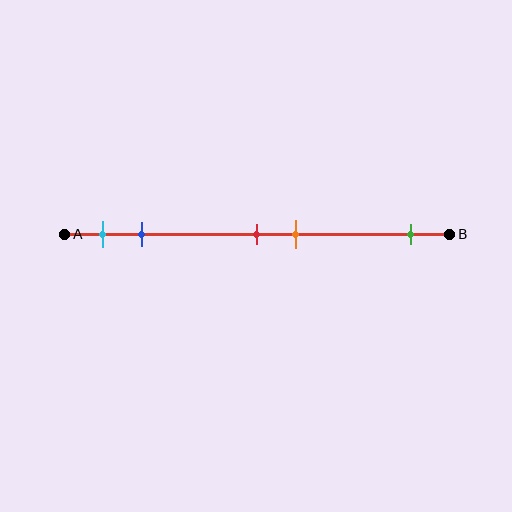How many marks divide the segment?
There are 5 marks dividing the segment.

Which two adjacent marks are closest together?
The red and orange marks are the closest adjacent pair.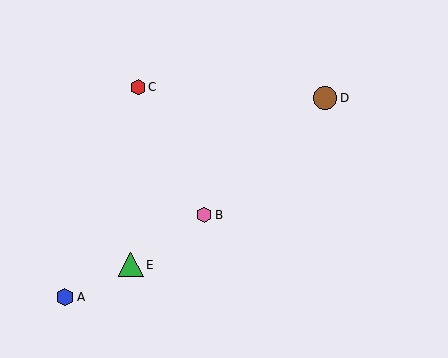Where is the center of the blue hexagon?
The center of the blue hexagon is at (65, 297).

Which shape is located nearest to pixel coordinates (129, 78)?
The red hexagon (labeled C) at (138, 87) is nearest to that location.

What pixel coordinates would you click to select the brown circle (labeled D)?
Click at (325, 98) to select the brown circle D.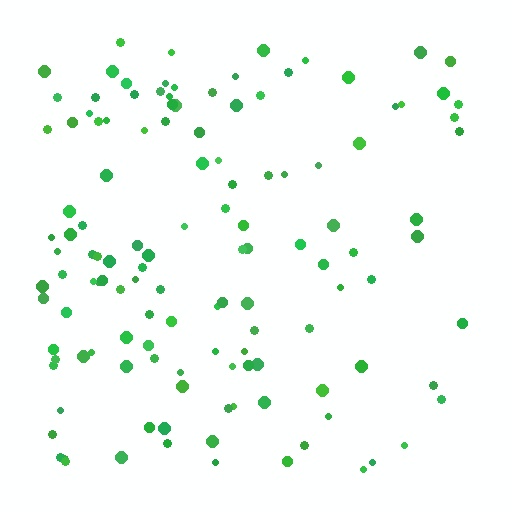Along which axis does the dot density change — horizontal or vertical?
Horizontal.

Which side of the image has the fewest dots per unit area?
The right.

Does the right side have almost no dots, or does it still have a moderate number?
Still a moderate number, just noticeably fewer than the left.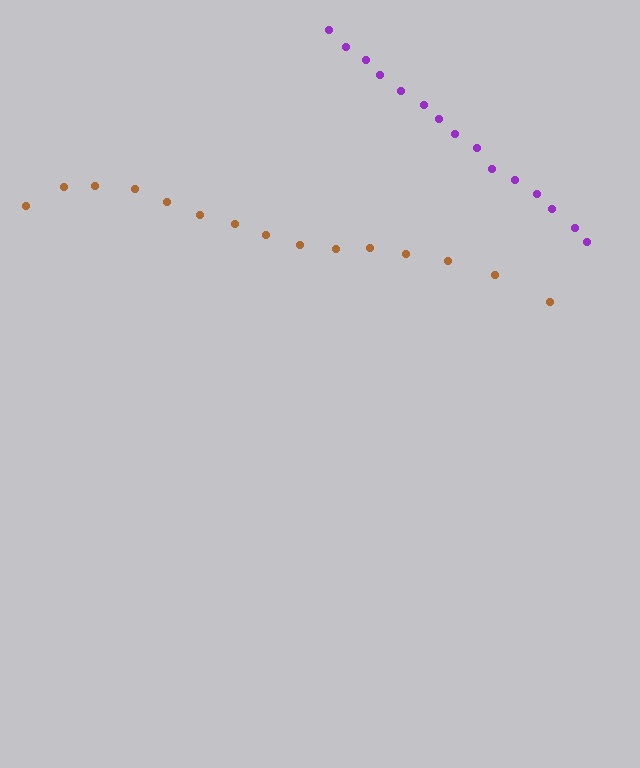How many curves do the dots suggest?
There are 2 distinct paths.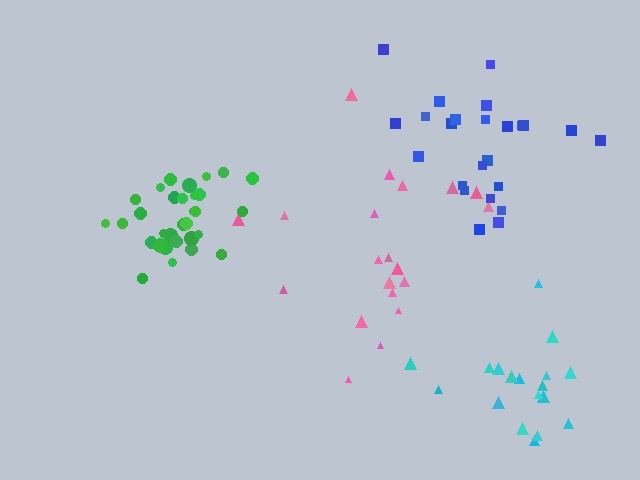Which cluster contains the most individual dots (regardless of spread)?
Green (31).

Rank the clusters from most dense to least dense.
green, cyan, blue, pink.